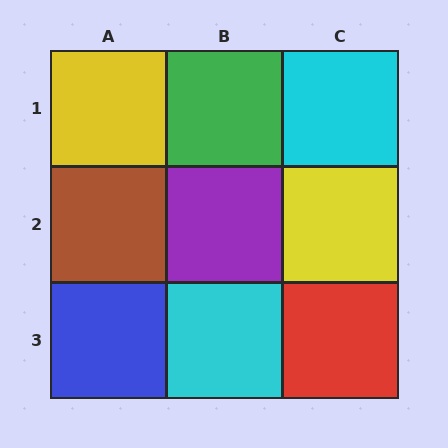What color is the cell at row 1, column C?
Cyan.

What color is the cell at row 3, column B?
Cyan.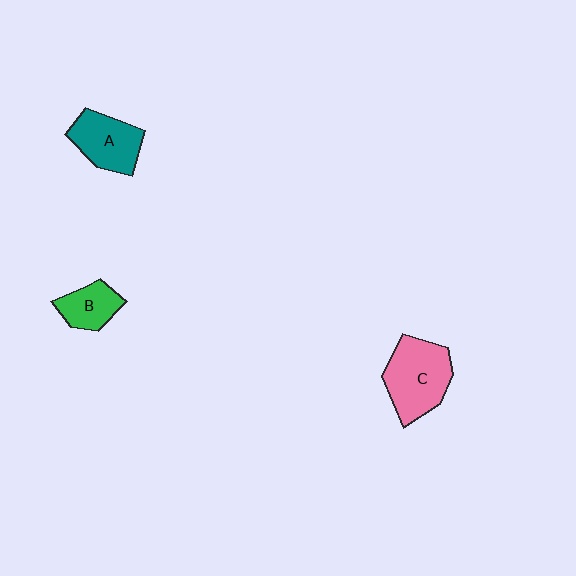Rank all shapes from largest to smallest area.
From largest to smallest: C (pink), A (teal), B (green).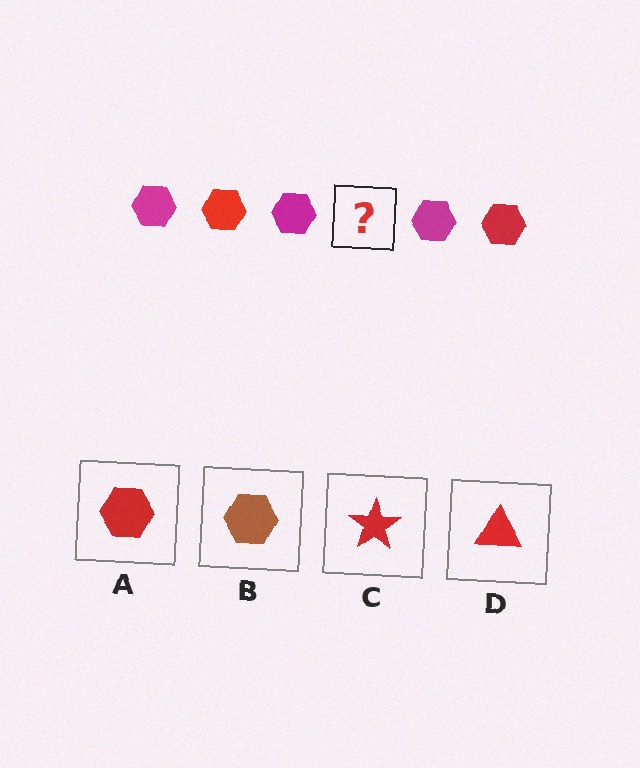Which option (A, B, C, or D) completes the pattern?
A.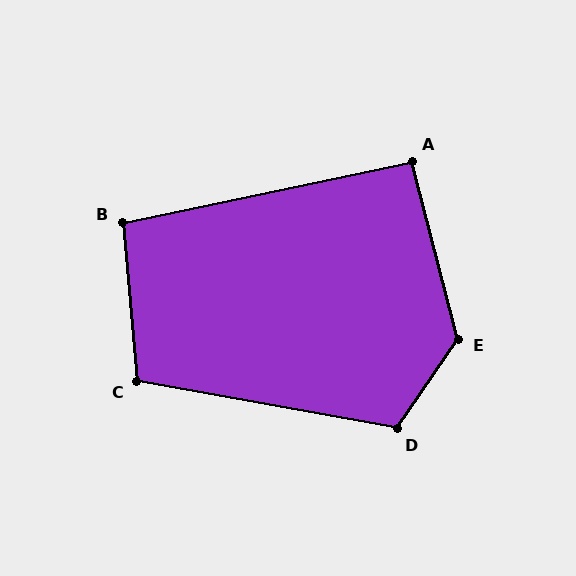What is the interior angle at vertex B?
Approximately 97 degrees (obtuse).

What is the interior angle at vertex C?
Approximately 105 degrees (obtuse).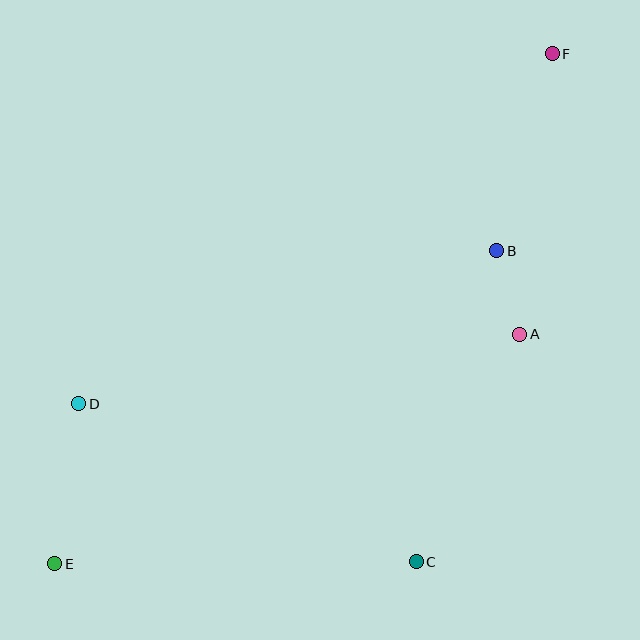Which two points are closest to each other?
Points A and B are closest to each other.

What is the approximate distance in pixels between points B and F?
The distance between B and F is approximately 205 pixels.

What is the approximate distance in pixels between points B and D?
The distance between B and D is approximately 445 pixels.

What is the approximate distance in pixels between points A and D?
The distance between A and D is approximately 447 pixels.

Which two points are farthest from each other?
Points E and F are farthest from each other.